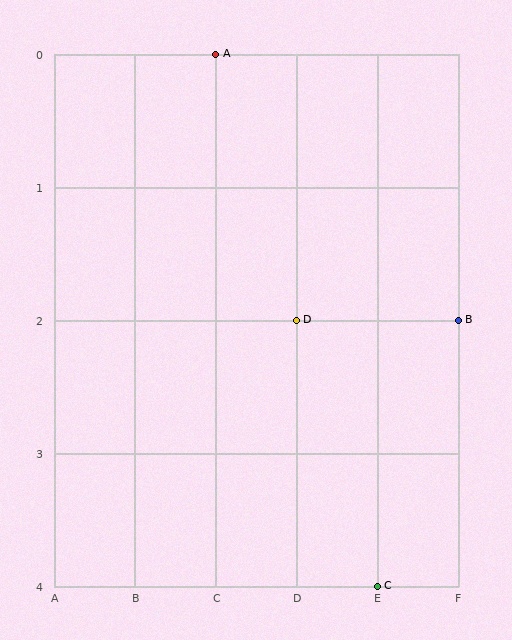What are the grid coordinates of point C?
Point C is at grid coordinates (E, 4).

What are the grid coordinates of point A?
Point A is at grid coordinates (C, 0).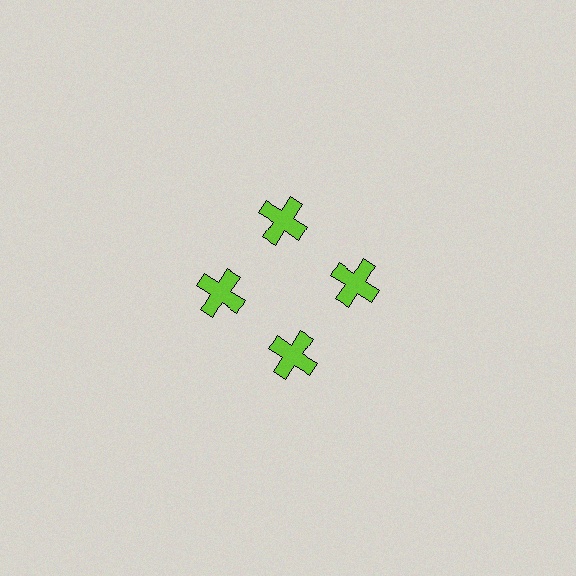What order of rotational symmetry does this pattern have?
This pattern has 4-fold rotational symmetry.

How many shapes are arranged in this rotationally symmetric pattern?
There are 4 shapes, arranged in 4 groups of 1.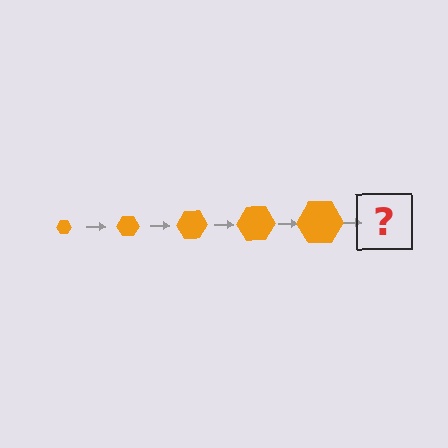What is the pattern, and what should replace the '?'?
The pattern is that the hexagon gets progressively larger each step. The '?' should be an orange hexagon, larger than the previous one.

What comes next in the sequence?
The next element should be an orange hexagon, larger than the previous one.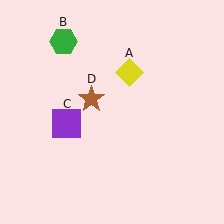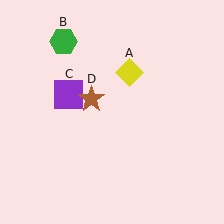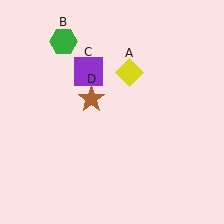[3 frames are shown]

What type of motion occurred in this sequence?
The purple square (object C) rotated clockwise around the center of the scene.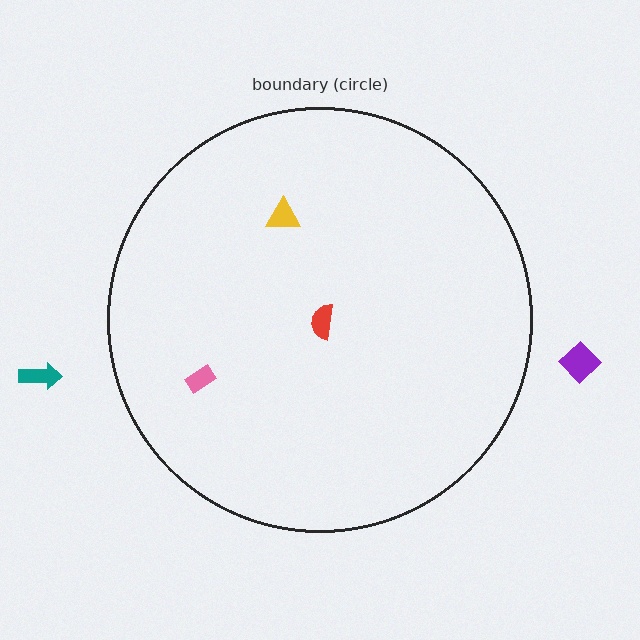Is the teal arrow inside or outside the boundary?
Outside.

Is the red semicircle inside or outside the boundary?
Inside.